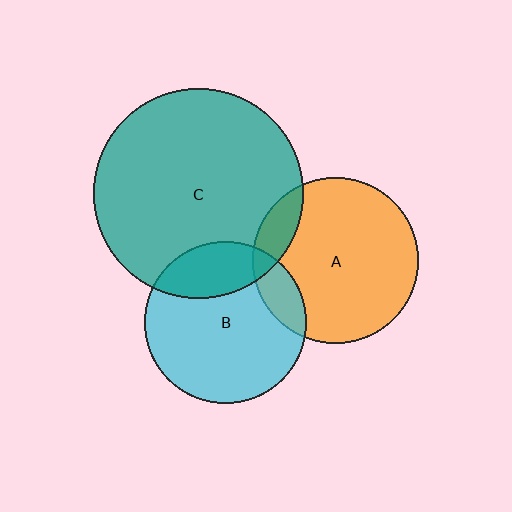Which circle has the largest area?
Circle C (teal).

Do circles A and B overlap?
Yes.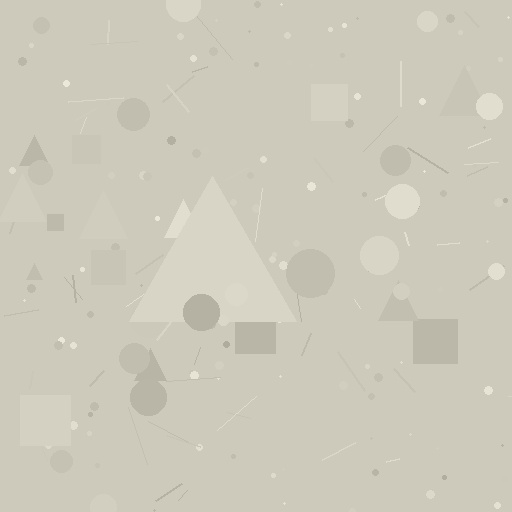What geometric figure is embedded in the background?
A triangle is embedded in the background.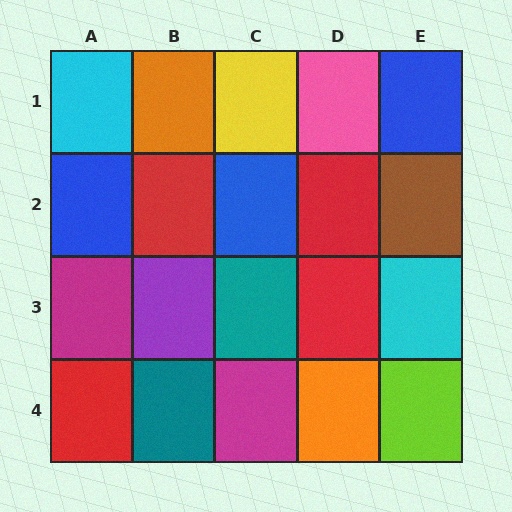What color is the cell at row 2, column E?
Brown.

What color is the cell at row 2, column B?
Red.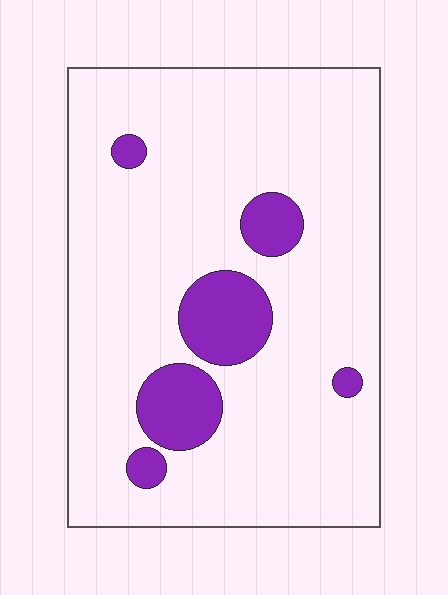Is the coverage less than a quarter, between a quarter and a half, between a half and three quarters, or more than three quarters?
Less than a quarter.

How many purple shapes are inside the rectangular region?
6.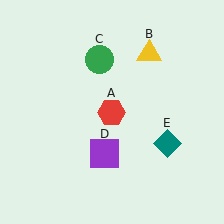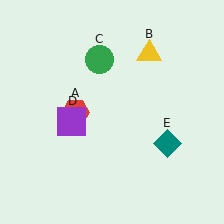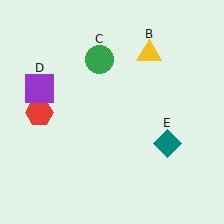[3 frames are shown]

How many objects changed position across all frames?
2 objects changed position: red hexagon (object A), purple square (object D).